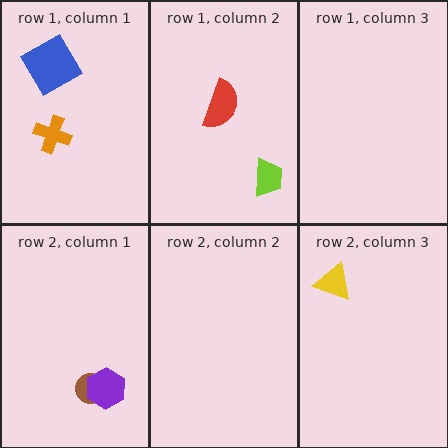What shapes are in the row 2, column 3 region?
The yellow triangle.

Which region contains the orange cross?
The row 1, column 1 region.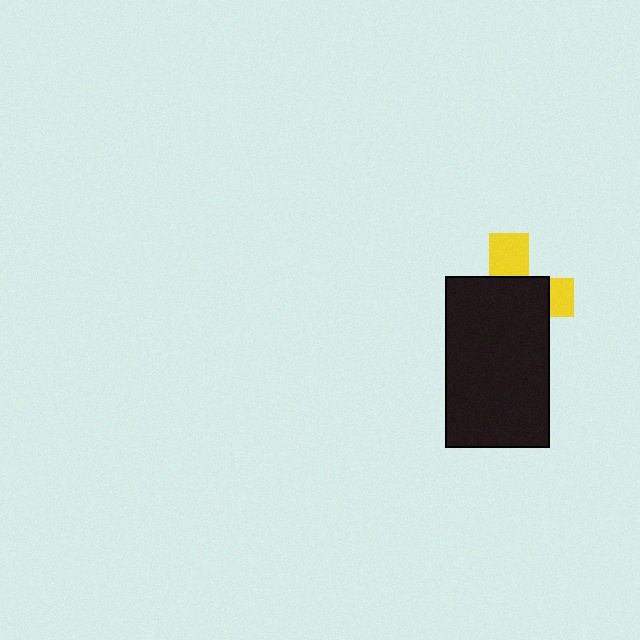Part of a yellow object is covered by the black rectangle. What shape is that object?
It is a cross.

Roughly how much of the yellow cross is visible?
A small part of it is visible (roughly 31%).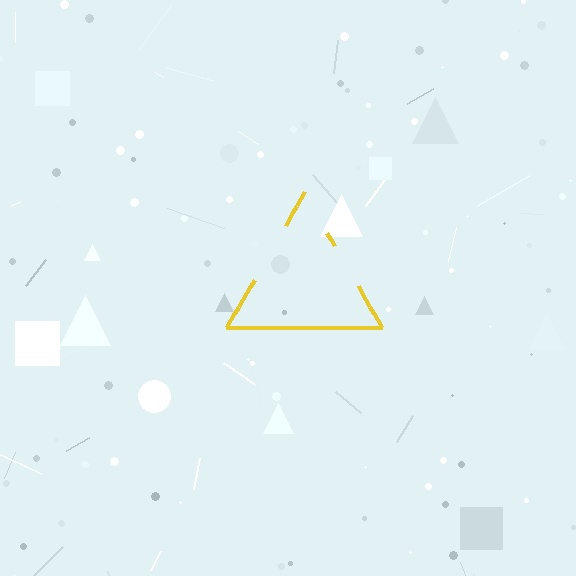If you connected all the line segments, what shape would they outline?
They would outline a triangle.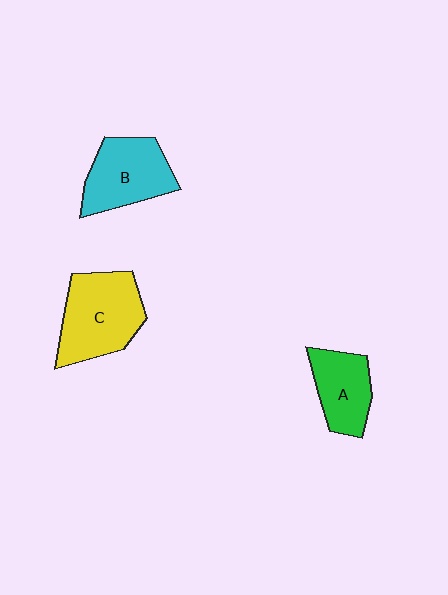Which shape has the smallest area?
Shape A (green).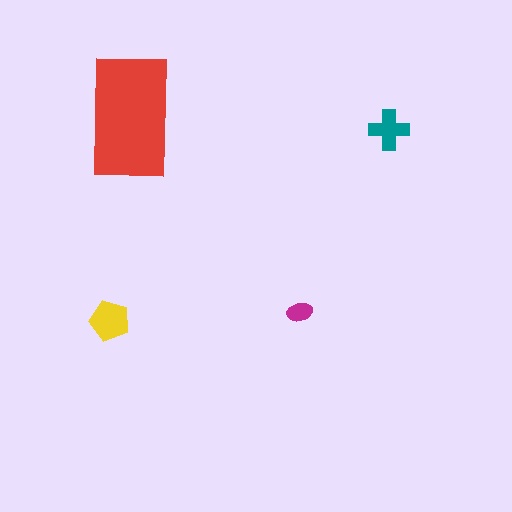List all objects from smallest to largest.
The magenta ellipse, the teal cross, the yellow pentagon, the red rectangle.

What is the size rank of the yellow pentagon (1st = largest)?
2nd.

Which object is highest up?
The red rectangle is topmost.